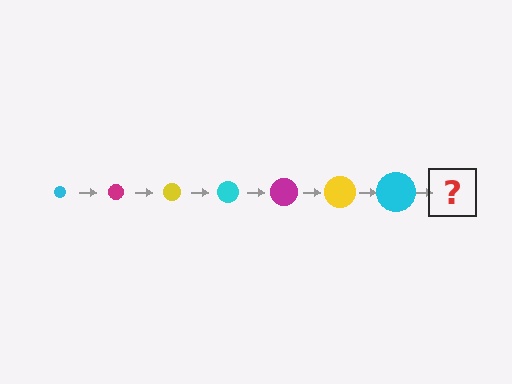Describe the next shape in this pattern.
It should be a magenta circle, larger than the previous one.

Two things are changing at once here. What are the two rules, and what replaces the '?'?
The two rules are that the circle grows larger each step and the color cycles through cyan, magenta, and yellow. The '?' should be a magenta circle, larger than the previous one.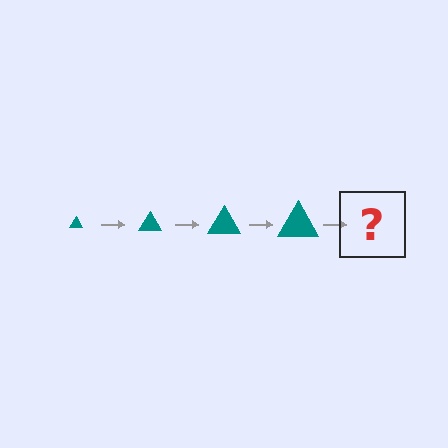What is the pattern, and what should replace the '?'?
The pattern is that the triangle gets progressively larger each step. The '?' should be a teal triangle, larger than the previous one.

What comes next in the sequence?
The next element should be a teal triangle, larger than the previous one.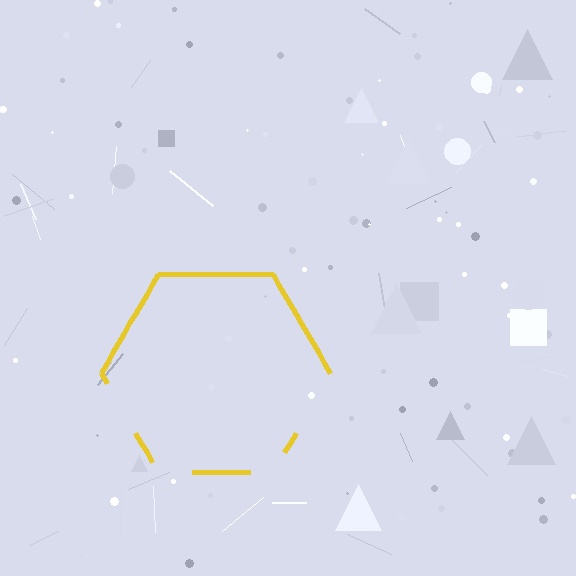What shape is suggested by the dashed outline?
The dashed outline suggests a hexagon.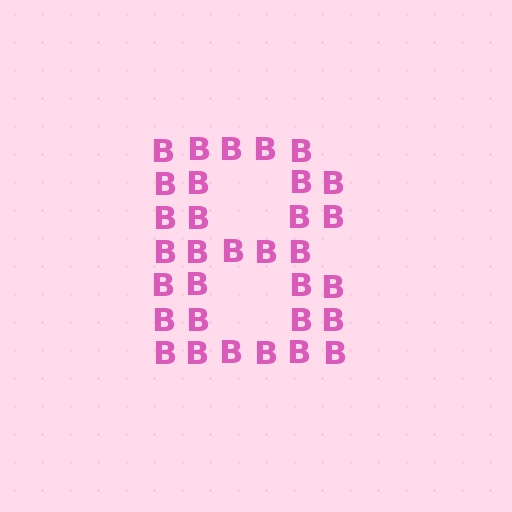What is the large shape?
The large shape is the letter B.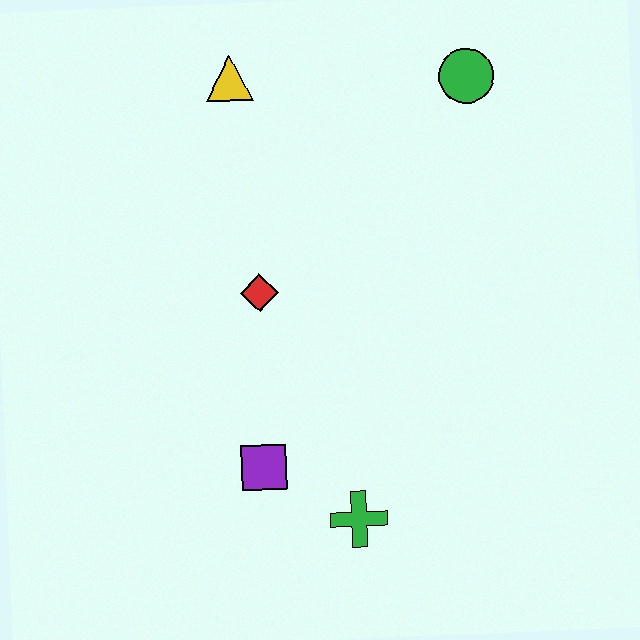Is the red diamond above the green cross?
Yes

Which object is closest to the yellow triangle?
The red diamond is closest to the yellow triangle.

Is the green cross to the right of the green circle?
No